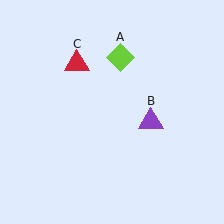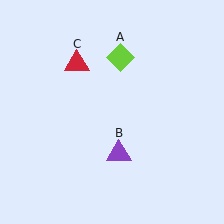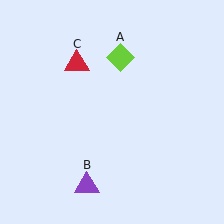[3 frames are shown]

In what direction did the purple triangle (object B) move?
The purple triangle (object B) moved down and to the left.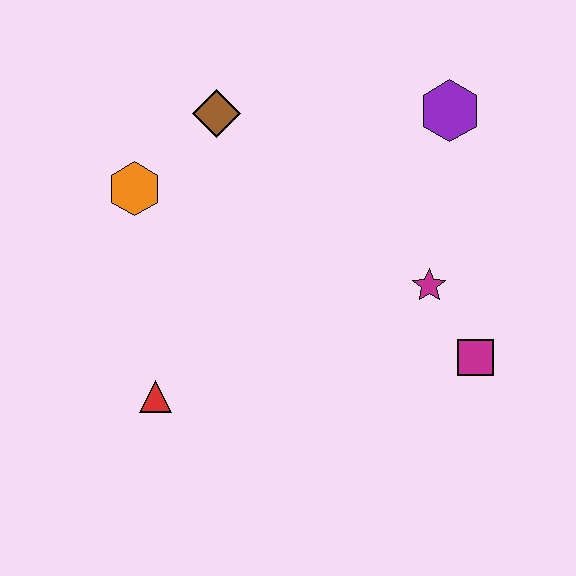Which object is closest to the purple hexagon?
The magenta star is closest to the purple hexagon.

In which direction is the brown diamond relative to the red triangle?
The brown diamond is above the red triangle.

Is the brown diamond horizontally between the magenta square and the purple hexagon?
No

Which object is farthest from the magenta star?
The orange hexagon is farthest from the magenta star.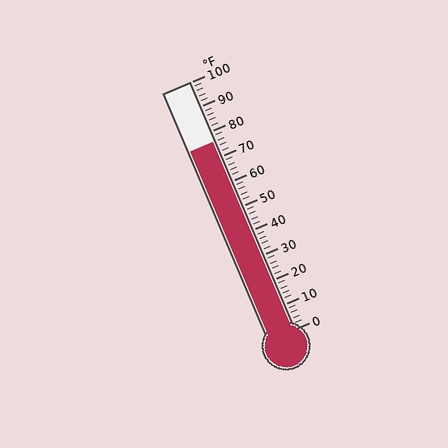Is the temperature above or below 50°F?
The temperature is above 50°F.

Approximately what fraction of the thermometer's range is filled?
The thermometer is filled to approximately 75% of its range.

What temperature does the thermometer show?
The thermometer shows approximately 76°F.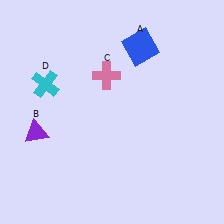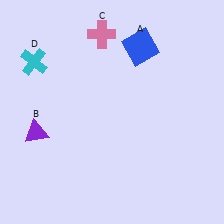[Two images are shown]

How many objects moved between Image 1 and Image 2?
2 objects moved between the two images.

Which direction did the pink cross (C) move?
The pink cross (C) moved up.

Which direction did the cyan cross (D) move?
The cyan cross (D) moved up.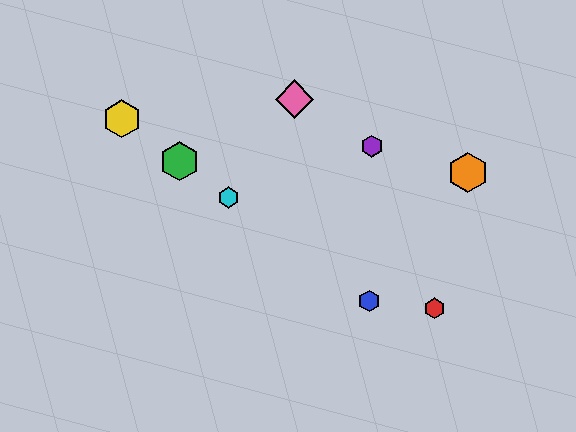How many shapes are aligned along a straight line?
4 shapes (the blue hexagon, the green hexagon, the yellow hexagon, the cyan hexagon) are aligned along a straight line.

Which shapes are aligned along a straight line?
The blue hexagon, the green hexagon, the yellow hexagon, the cyan hexagon are aligned along a straight line.